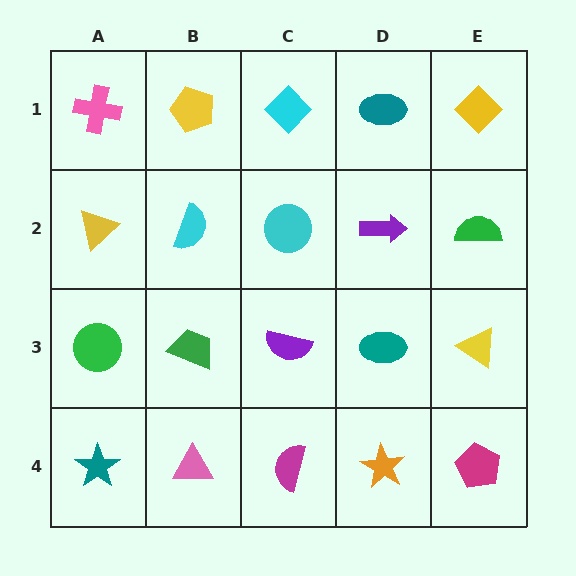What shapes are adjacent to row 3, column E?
A green semicircle (row 2, column E), a magenta pentagon (row 4, column E), a teal ellipse (row 3, column D).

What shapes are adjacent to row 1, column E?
A green semicircle (row 2, column E), a teal ellipse (row 1, column D).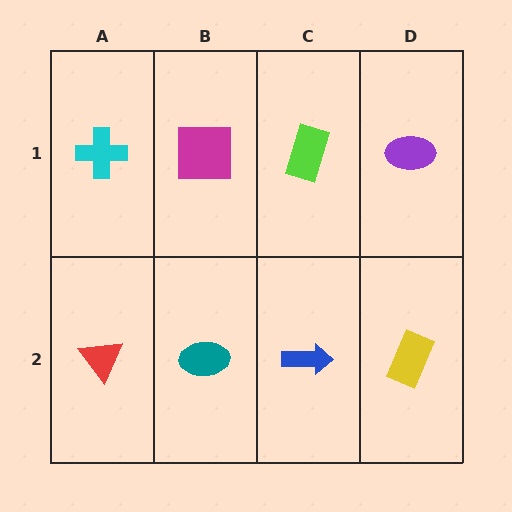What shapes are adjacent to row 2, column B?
A magenta square (row 1, column B), a red triangle (row 2, column A), a blue arrow (row 2, column C).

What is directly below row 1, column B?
A teal ellipse.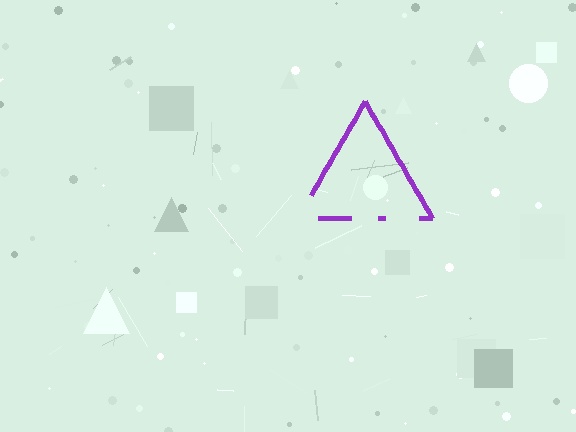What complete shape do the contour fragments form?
The contour fragments form a triangle.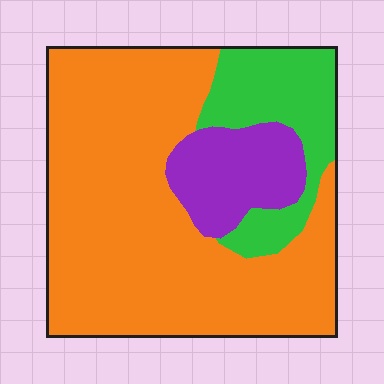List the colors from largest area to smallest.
From largest to smallest: orange, green, purple.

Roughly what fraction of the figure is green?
Green takes up about one sixth (1/6) of the figure.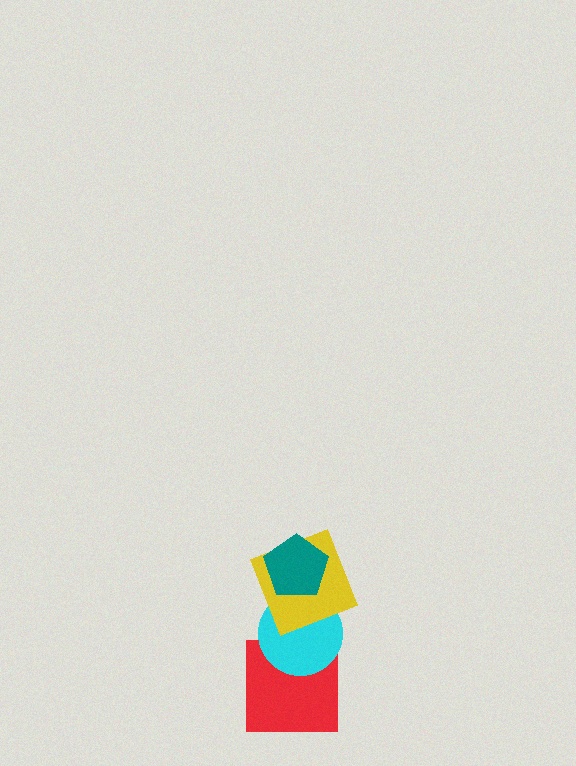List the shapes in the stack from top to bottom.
From top to bottom: the teal pentagon, the yellow square, the cyan circle, the red square.